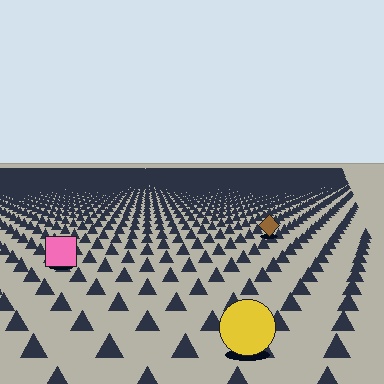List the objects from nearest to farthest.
From nearest to farthest: the yellow circle, the pink square, the brown diamond.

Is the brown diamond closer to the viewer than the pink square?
No. The pink square is closer — you can tell from the texture gradient: the ground texture is coarser near it.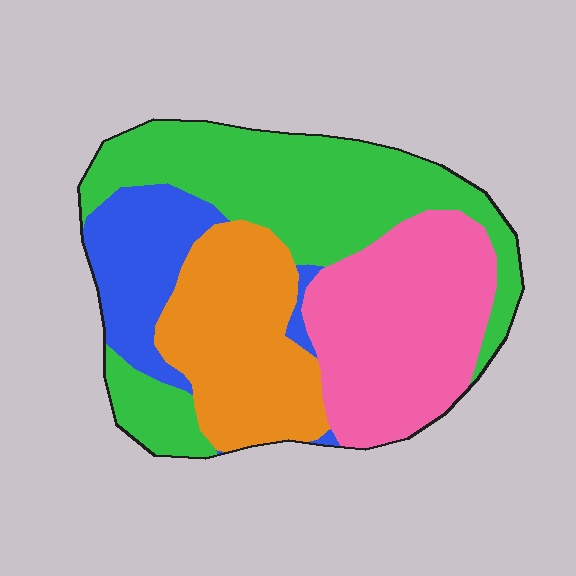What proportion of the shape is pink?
Pink covers roughly 30% of the shape.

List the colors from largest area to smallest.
From largest to smallest: green, pink, orange, blue.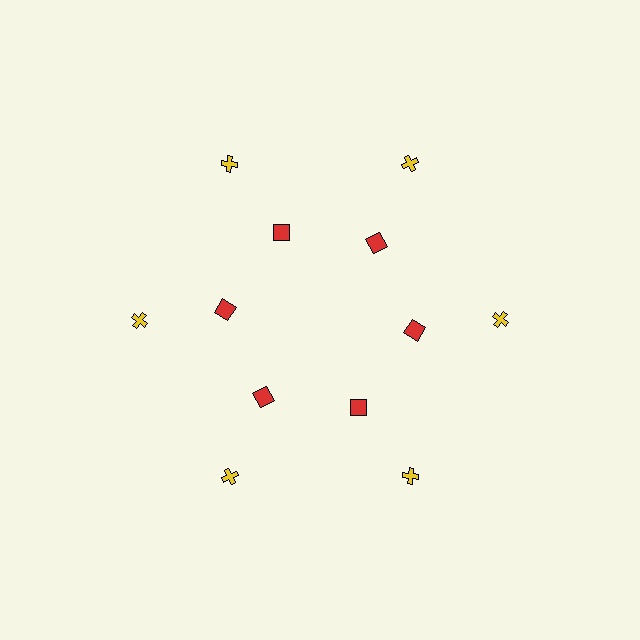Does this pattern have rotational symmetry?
Yes, this pattern has 6-fold rotational symmetry. It looks the same after rotating 60 degrees around the center.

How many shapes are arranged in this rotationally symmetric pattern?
There are 12 shapes, arranged in 6 groups of 2.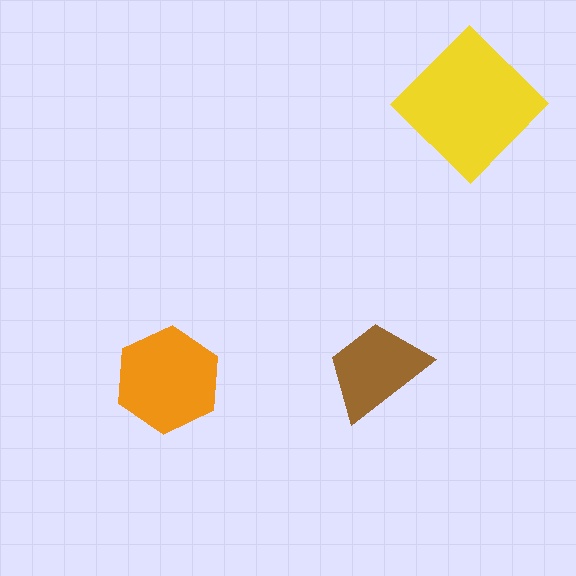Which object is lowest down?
The orange hexagon is bottommost.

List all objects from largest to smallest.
The yellow diamond, the orange hexagon, the brown trapezoid.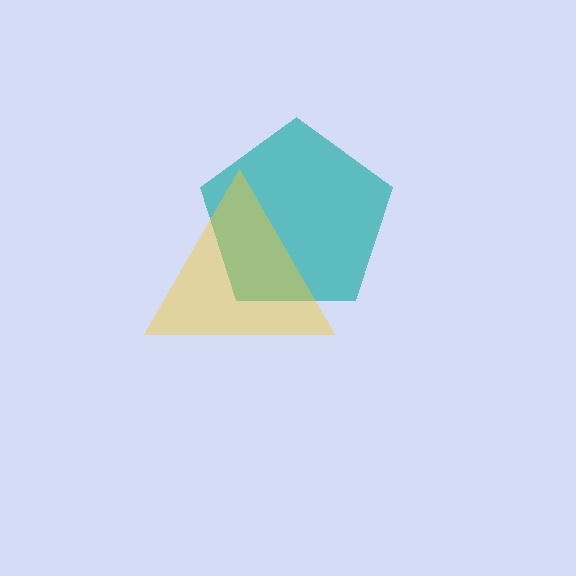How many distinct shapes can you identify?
There are 2 distinct shapes: a teal pentagon, a yellow triangle.